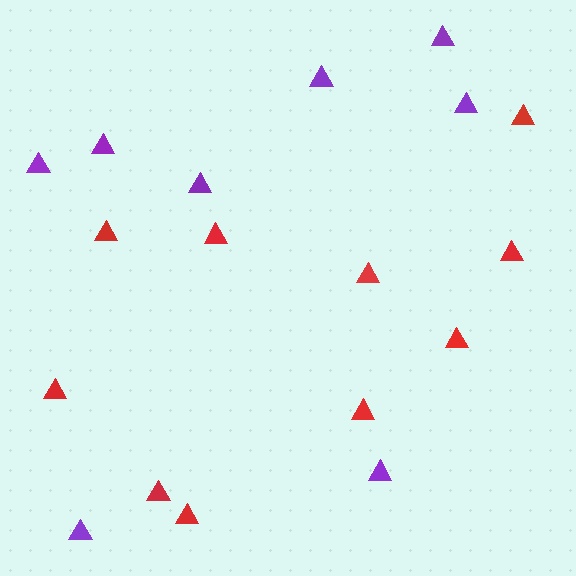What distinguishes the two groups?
There are 2 groups: one group of red triangles (10) and one group of purple triangles (8).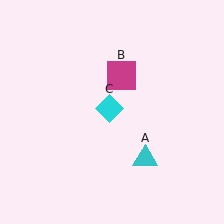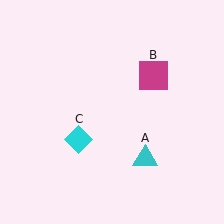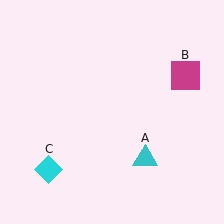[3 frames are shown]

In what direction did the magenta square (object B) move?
The magenta square (object B) moved right.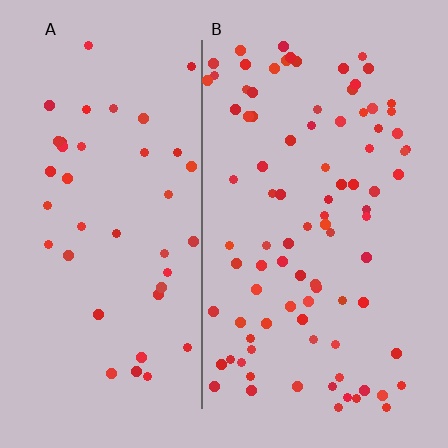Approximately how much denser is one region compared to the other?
Approximately 2.1× — region B over region A.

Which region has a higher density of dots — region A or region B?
B (the right).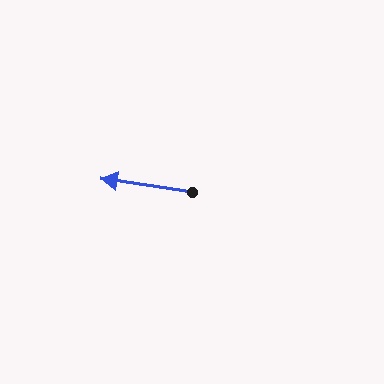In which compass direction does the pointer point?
West.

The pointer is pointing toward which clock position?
Roughly 9 o'clock.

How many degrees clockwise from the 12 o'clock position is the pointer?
Approximately 278 degrees.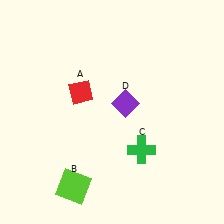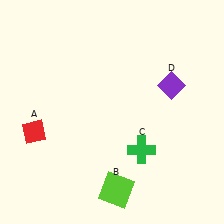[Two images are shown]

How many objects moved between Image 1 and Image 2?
3 objects moved between the two images.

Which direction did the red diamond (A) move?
The red diamond (A) moved left.